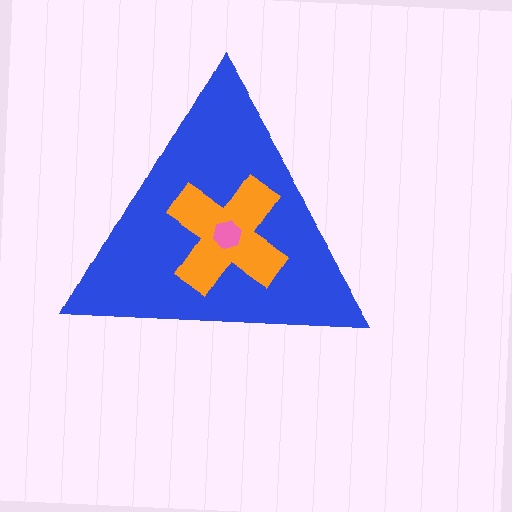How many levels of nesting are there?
3.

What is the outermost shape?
The blue triangle.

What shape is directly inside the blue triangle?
The orange cross.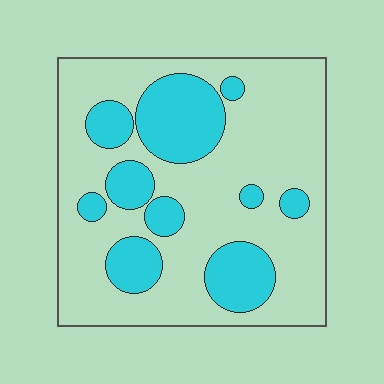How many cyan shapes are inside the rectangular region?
10.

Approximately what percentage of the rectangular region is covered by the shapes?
Approximately 30%.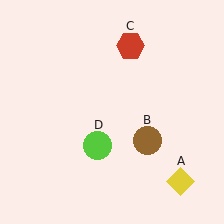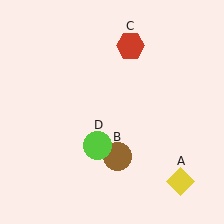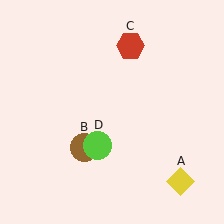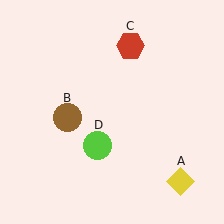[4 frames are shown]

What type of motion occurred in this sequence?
The brown circle (object B) rotated clockwise around the center of the scene.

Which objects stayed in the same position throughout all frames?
Yellow diamond (object A) and red hexagon (object C) and lime circle (object D) remained stationary.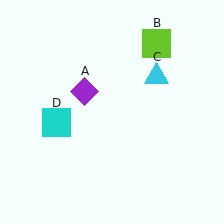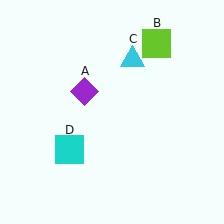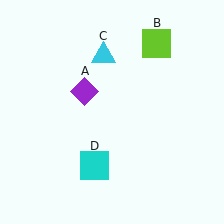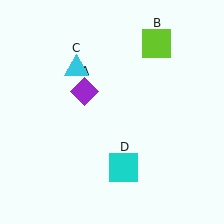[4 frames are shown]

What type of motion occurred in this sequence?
The cyan triangle (object C), cyan square (object D) rotated counterclockwise around the center of the scene.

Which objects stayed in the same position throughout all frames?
Purple diamond (object A) and lime square (object B) remained stationary.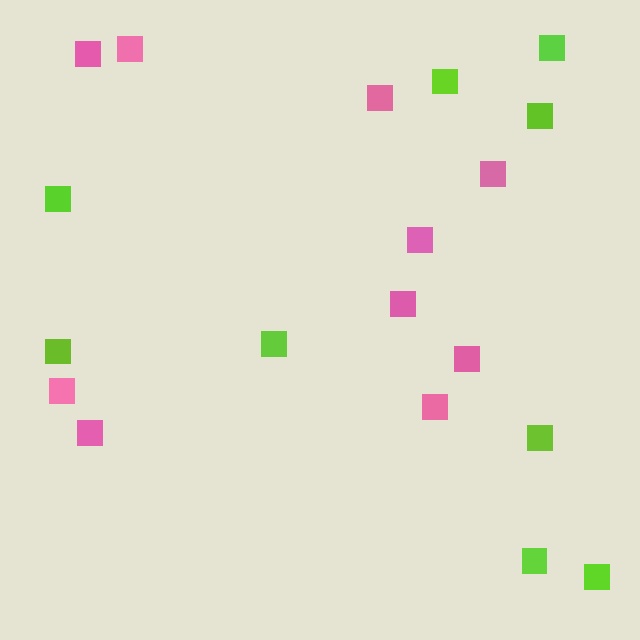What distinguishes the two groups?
There are 2 groups: one group of lime squares (9) and one group of pink squares (10).